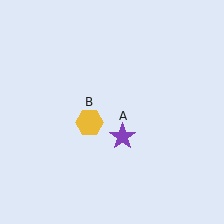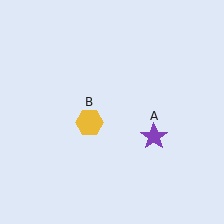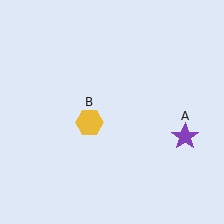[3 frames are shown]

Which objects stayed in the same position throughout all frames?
Yellow hexagon (object B) remained stationary.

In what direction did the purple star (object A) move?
The purple star (object A) moved right.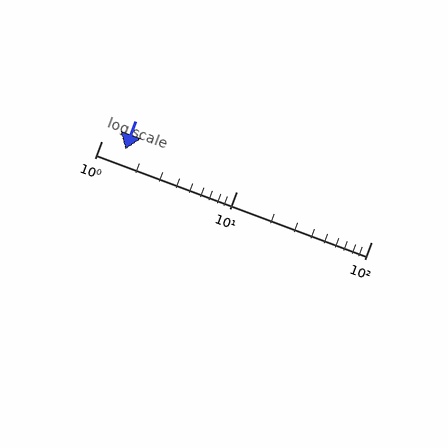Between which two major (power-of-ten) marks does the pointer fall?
The pointer is between 1 and 10.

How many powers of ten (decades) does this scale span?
The scale spans 2 decades, from 1 to 100.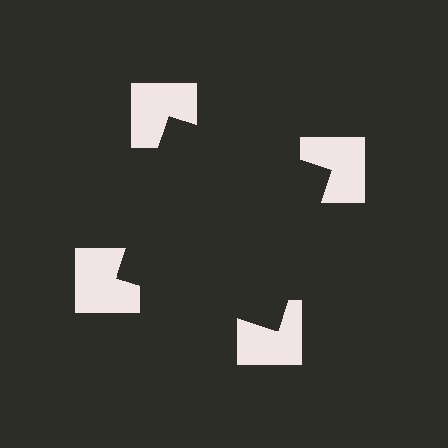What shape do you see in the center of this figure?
An illusory square — its edges are inferred from the aligned wedge cuts in the notched squares, not physically drawn.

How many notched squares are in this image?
There are 4 — one at each vertex of the illusory square.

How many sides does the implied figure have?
4 sides.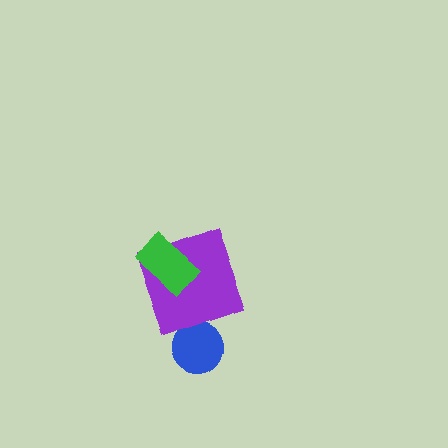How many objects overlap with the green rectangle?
1 object overlaps with the green rectangle.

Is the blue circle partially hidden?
No, no other shape covers it.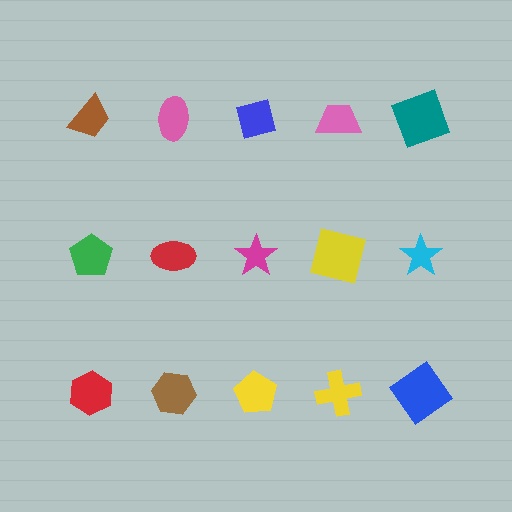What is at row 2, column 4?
A yellow square.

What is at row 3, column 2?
A brown hexagon.